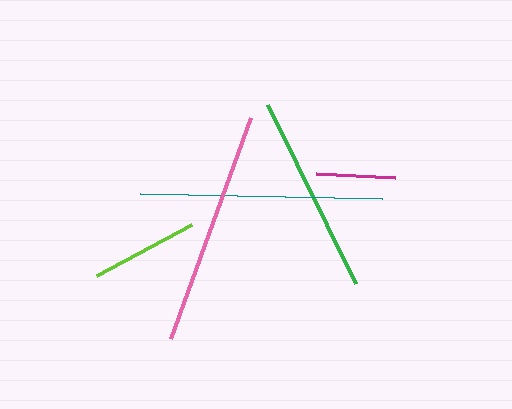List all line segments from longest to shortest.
From longest to shortest: teal, pink, green, lime, magenta.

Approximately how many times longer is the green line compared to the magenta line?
The green line is approximately 2.5 times the length of the magenta line.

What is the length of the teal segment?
The teal segment is approximately 242 pixels long.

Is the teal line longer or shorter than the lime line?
The teal line is longer than the lime line.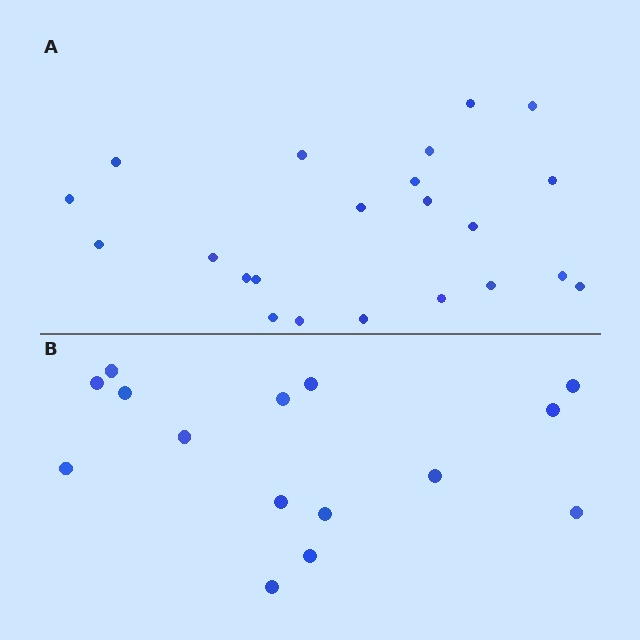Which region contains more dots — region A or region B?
Region A (the top region) has more dots.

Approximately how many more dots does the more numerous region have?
Region A has roughly 8 or so more dots than region B.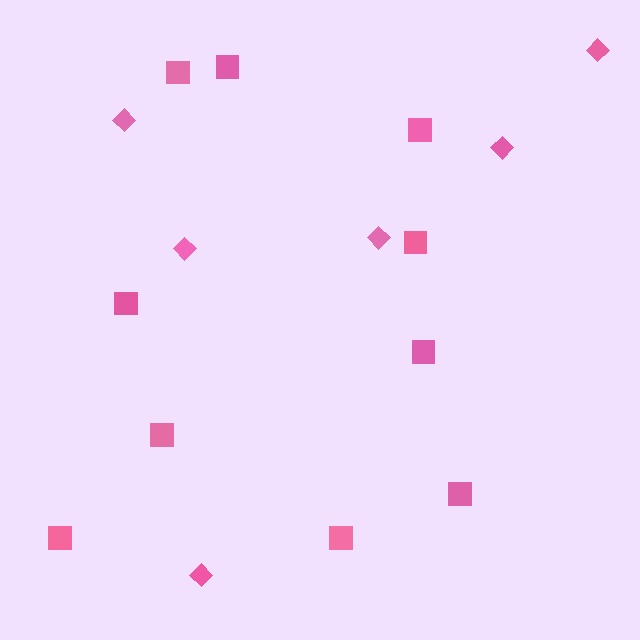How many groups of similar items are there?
There are 2 groups: one group of squares (10) and one group of diamonds (6).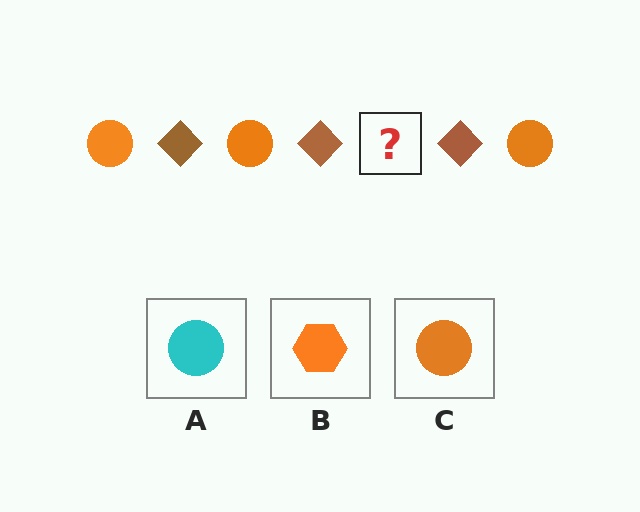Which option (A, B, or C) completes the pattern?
C.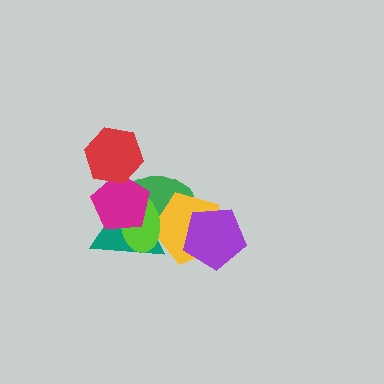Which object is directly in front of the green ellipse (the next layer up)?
The yellow pentagon is directly in front of the green ellipse.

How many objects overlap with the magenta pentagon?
4 objects overlap with the magenta pentagon.